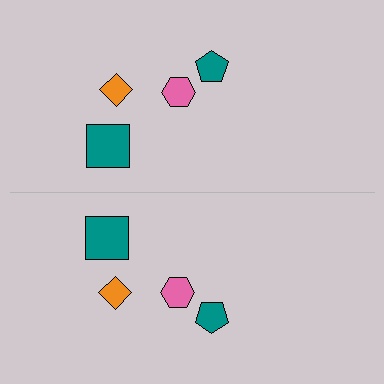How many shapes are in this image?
There are 8 shapes in this image.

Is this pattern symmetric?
Yes, this pattern has bilateral (reflection) symmetry.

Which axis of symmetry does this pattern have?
The pattern has a horizontal axis of symmetry running through the center of the image.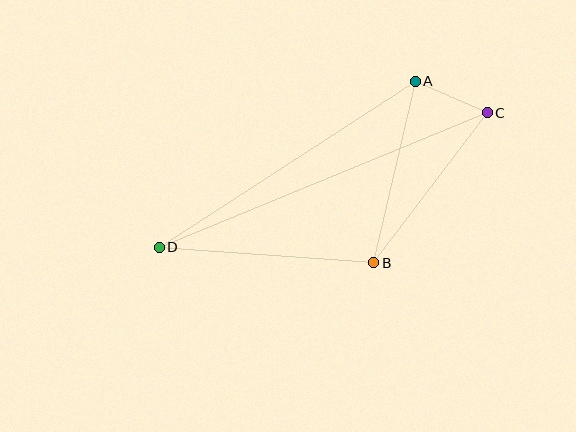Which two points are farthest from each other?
Points C and D are farthest from each other.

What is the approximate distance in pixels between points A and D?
The distance between A and D is approximately 305 pixels.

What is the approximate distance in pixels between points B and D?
The distance between B and D is approximately 215 pixels.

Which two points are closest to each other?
Points A and C are closest to each other.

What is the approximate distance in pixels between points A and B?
The distance between A and B is approximately 186 pixels.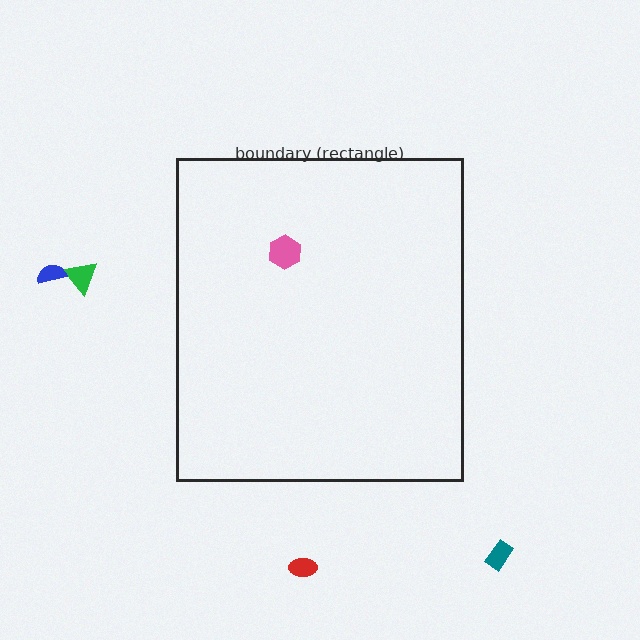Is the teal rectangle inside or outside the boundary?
Outside.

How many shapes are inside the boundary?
1 inside, 4 outside.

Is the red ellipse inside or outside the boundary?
Outside.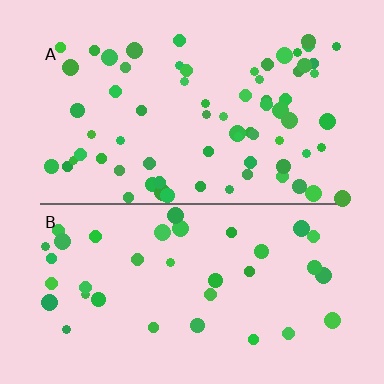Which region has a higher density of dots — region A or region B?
A (the top).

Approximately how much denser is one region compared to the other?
Approximately 1.9× — region A over region B.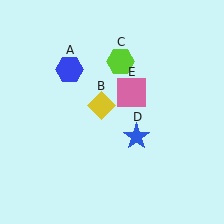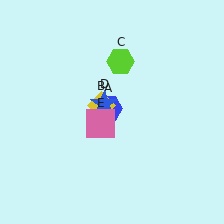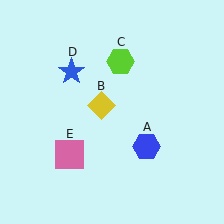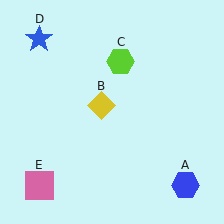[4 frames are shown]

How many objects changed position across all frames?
3 objects changed position: blue hexagon (object A), blue star (object D), pink square (object E).